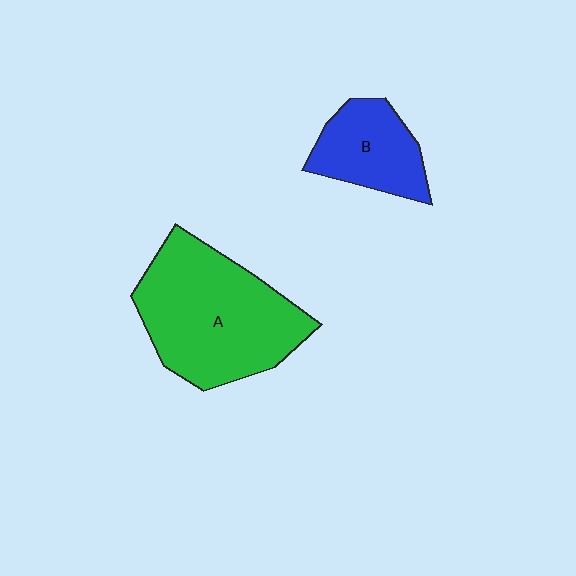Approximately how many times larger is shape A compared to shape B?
Approximately 2.1 times.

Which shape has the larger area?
Shape A (green).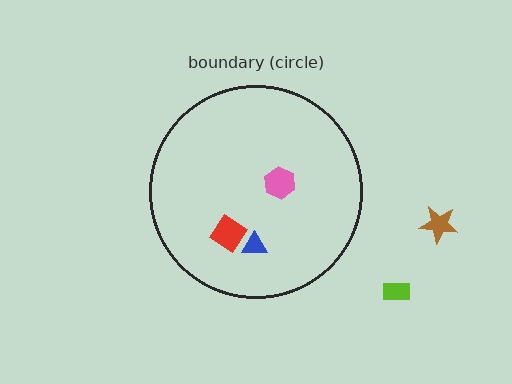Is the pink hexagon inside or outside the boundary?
Inside.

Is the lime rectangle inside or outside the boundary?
Outside.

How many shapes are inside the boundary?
3 inside, 2 outside.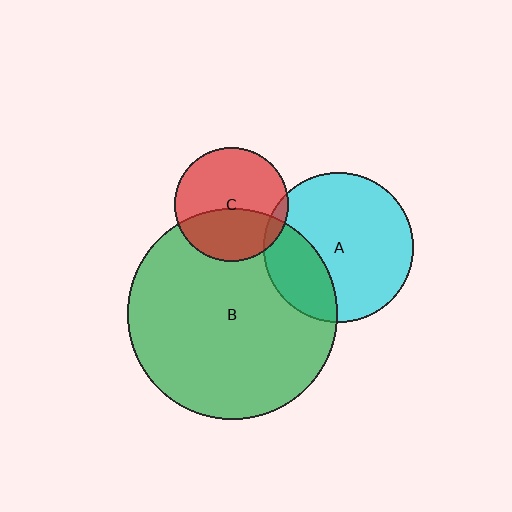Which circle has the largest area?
Circle B (green).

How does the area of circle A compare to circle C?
Approximately 1.7 times.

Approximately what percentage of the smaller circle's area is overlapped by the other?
Approximately 5%.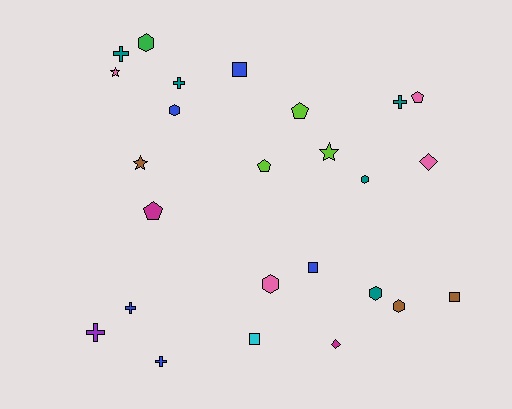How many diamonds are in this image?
There are 2 diamonds.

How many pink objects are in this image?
There are 4 pink objects.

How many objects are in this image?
There are 25 objects.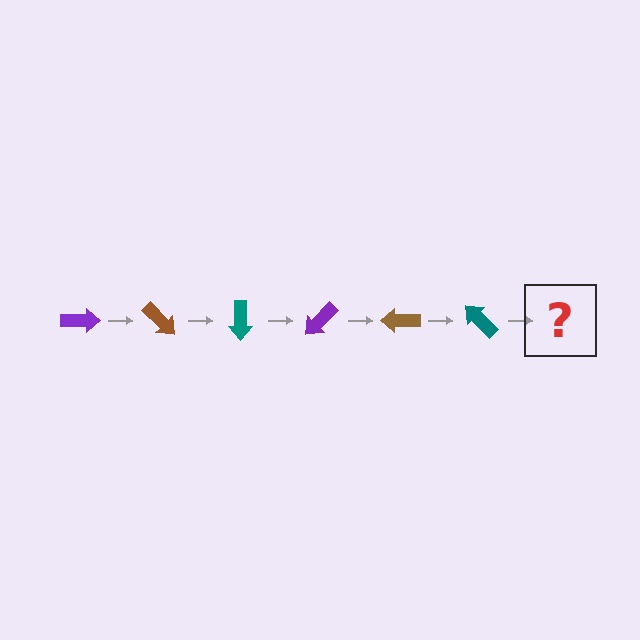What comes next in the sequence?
The next element should be a purple arrow, rotated 270 degrees from the start.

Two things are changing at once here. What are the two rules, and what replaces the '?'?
The two rules are that it rotates 45 degrees each step and the color cycles through purple, brown, and teal. The '?' should be a purple arrow, rotated 270 degrees from the start.